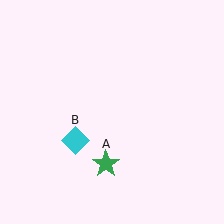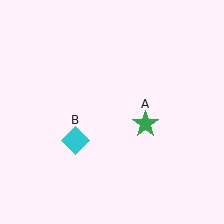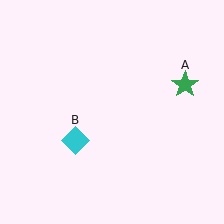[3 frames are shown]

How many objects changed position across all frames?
1 object changed position: green star (object A).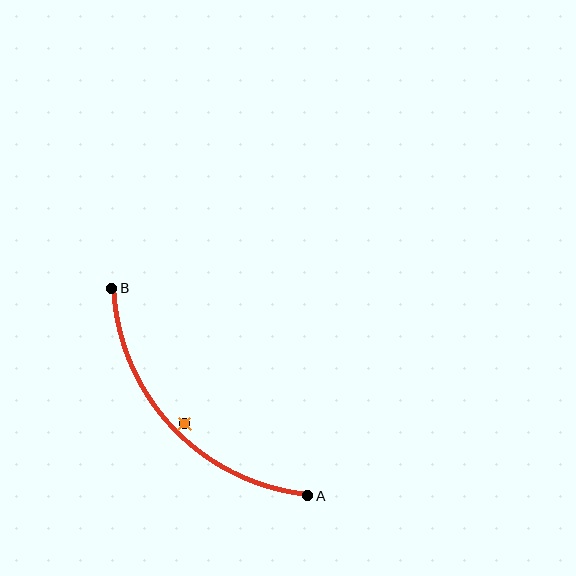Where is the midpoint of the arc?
The arc midpoint is the point on the curve farthest from the straight line joining A and B. It sits below and to the left of that line.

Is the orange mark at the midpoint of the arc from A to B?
No — the orange mark does not lie on the arc at all. It sits slightly inside the curve.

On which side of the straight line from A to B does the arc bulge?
The arc bulges below and to the left of the straight line connecting A and B.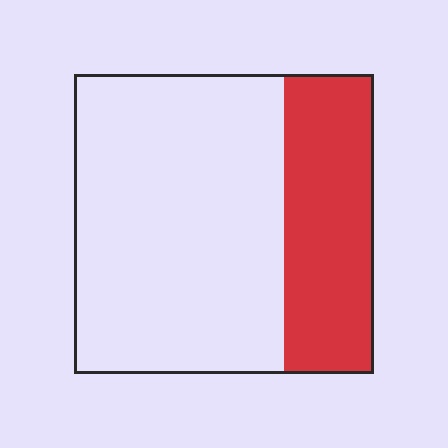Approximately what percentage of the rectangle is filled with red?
Approximately 30%.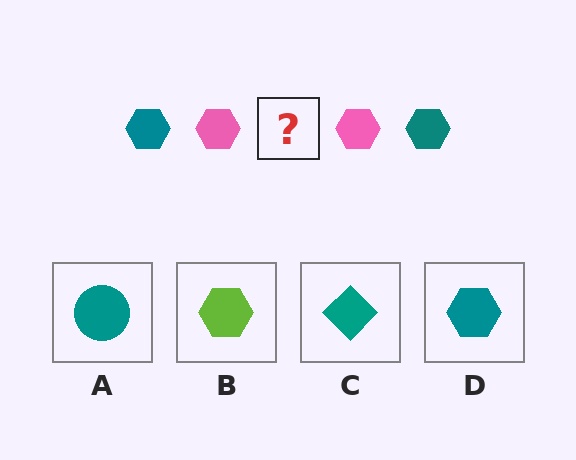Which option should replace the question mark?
Option D.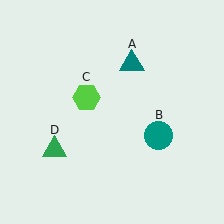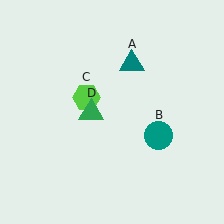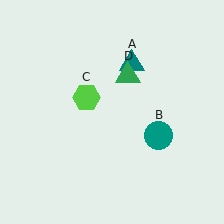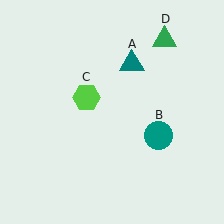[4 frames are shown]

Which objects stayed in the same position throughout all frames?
Teal triangle (object A) and teal circle (object B) and lime hexagon (object C) remained stationary.